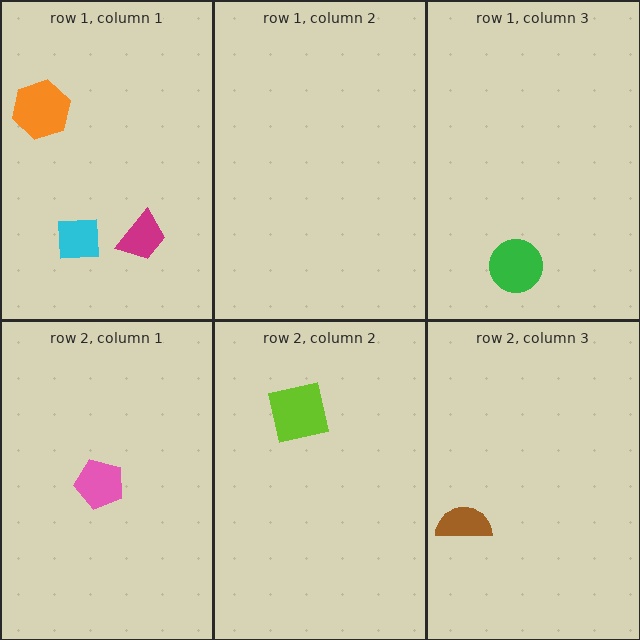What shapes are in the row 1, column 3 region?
The green circle.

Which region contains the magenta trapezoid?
The row 1, column 1 region.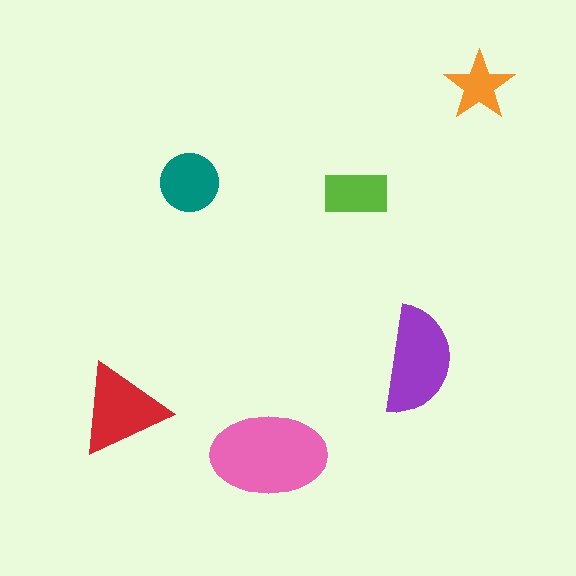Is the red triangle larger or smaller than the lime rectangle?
Larger.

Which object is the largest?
The pink ellipse.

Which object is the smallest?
The orange star.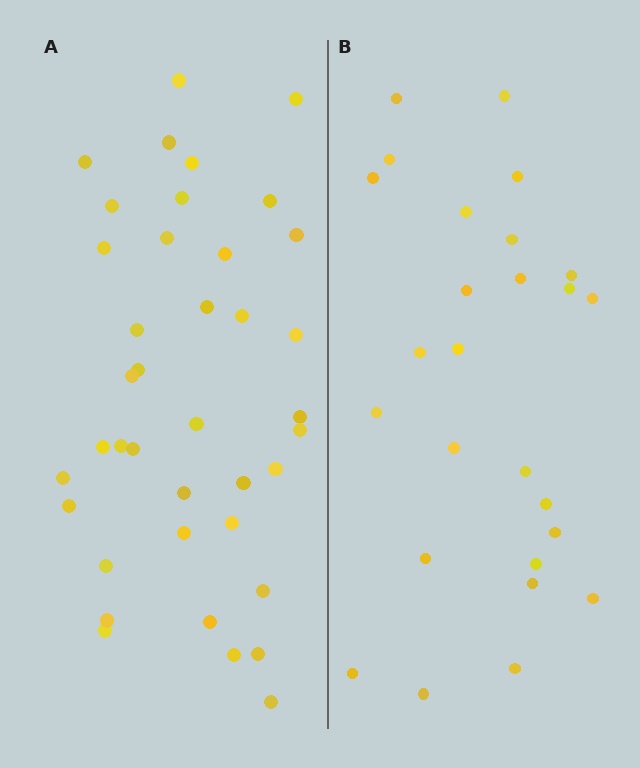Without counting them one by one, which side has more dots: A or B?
Region A (the left region) has more dots.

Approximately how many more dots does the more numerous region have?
Region A has approximately 15 more dots than region B.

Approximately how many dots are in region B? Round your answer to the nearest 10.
About 30 dots. (The exact count is 26, which rounds to 30.)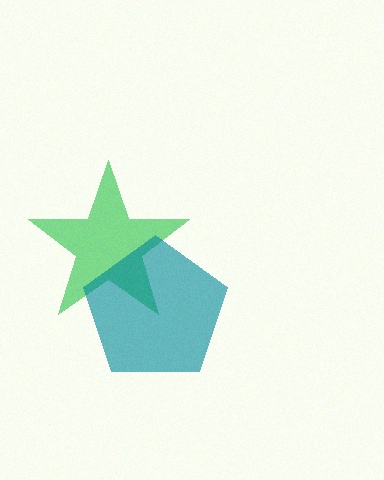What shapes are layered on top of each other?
The layered shapes are: a green star, a teal pentagon.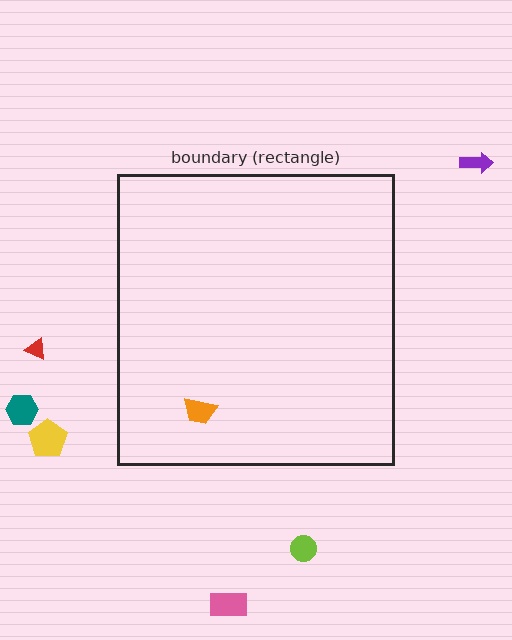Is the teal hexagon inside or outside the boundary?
Outside.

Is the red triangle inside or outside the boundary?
Outside.